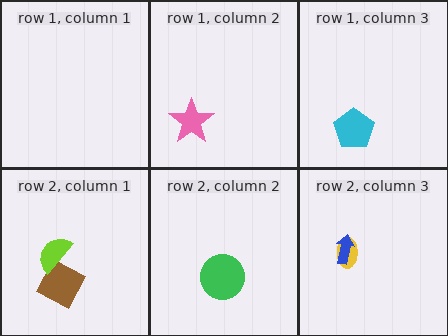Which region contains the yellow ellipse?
The row 2, column 3 region.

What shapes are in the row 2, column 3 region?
The yellow ellipse, the blue arrow.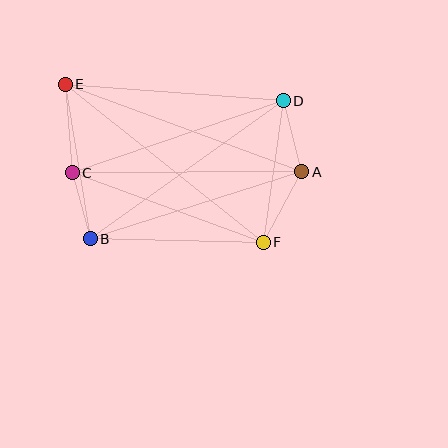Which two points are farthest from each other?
Points E and F are farthest from each other.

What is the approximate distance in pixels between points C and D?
The distance between C and D is approximately 223 pixels.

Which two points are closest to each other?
Points B and C are closest to each other.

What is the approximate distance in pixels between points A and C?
The distance between A and C is approximately 229 pixels.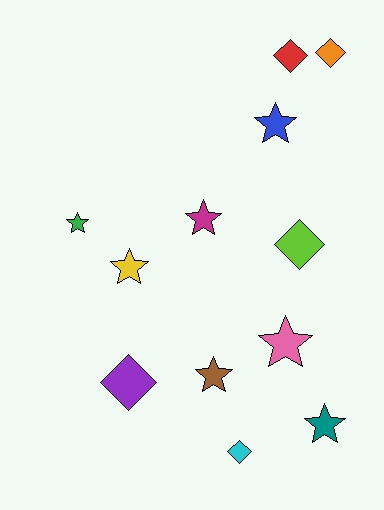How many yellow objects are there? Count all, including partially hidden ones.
There is 1 yellow object.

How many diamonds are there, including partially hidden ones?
There are 5 diamonds.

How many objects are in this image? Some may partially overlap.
There are 12 objects.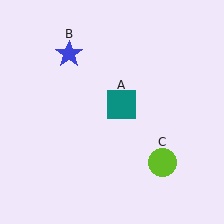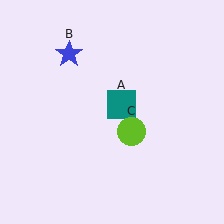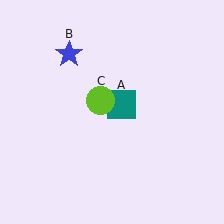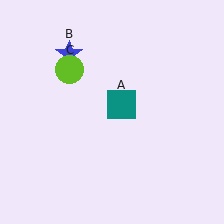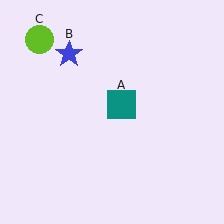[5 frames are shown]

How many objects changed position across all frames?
1 object changed position: lime circle (object C).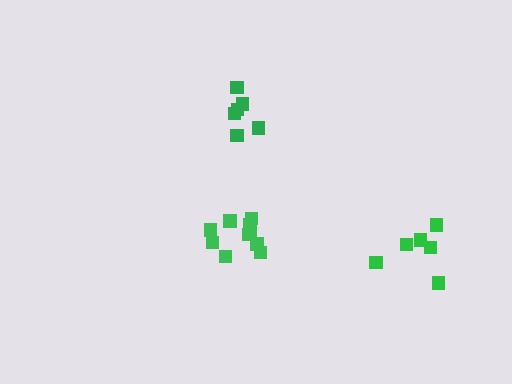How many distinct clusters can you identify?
There are 3 distinct clusters.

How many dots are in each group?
Group 1: 10 dots, Group 2: 6 dots, Group 3: 6 dots (22 total).